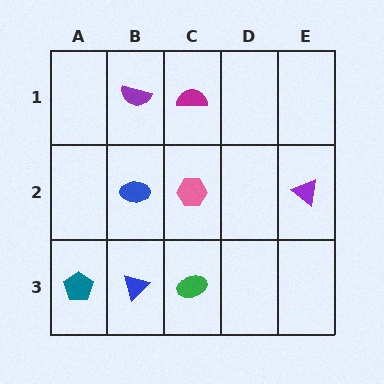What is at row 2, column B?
A blue ellipse.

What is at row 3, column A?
A teal pentagon.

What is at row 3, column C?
A green ellipse.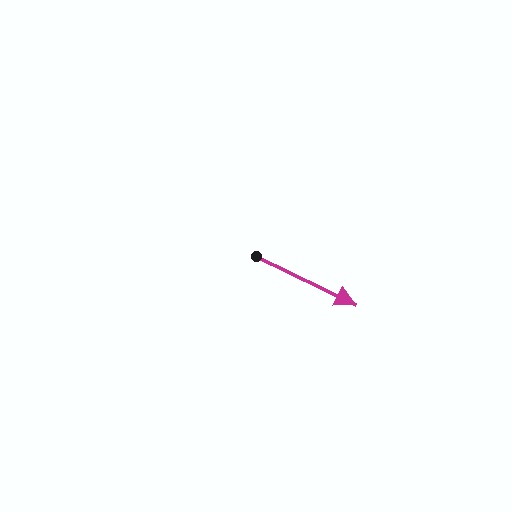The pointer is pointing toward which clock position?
Roughly 4 o'clock.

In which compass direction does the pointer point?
Southeast.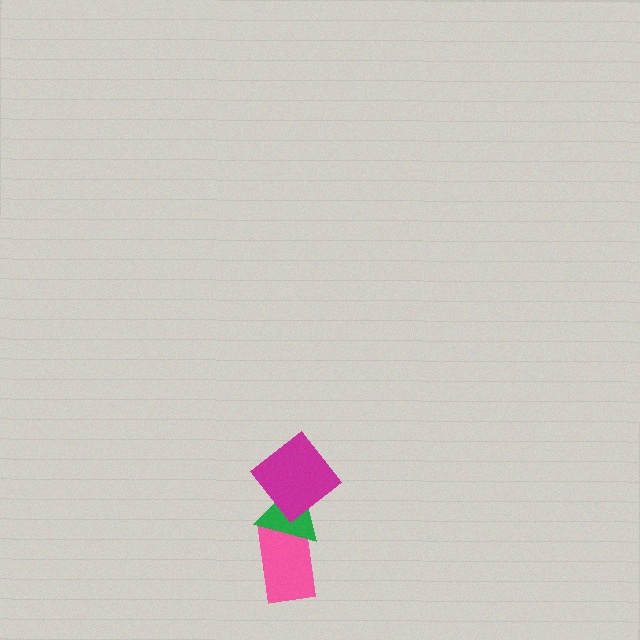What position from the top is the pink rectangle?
The pink rectangle is 3rd from the top.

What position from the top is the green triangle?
The green triangle is 2nd from the top.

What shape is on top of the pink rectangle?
The green triangle is on top of the pink rectangle.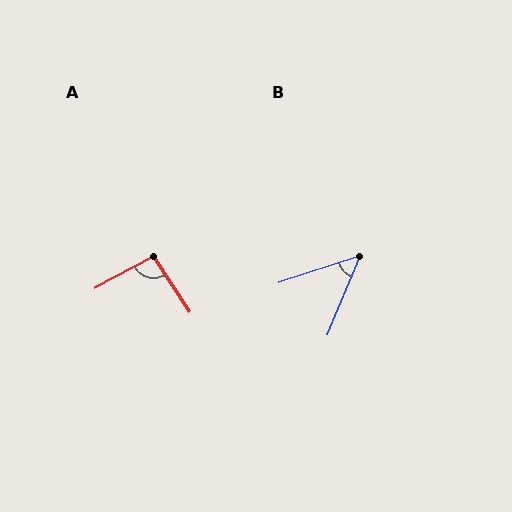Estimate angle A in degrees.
Approximately 95 degrees.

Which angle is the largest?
A, at approximately 95 degrees.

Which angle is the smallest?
B, at approximately 49 degrees.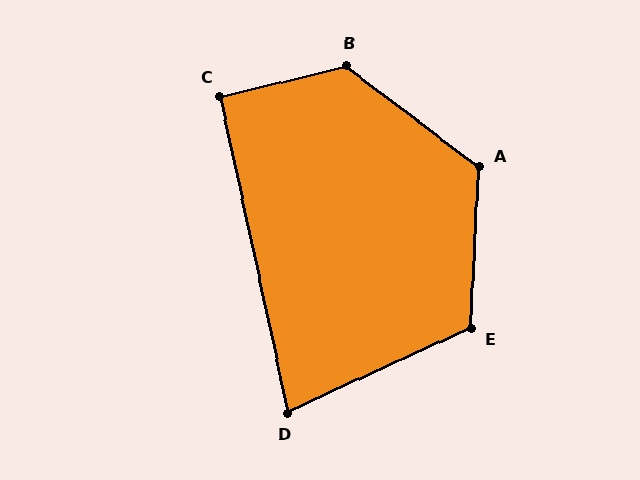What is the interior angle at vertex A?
Approximately 124 degrees (obtuse).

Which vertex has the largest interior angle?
B, at approximately 130 degrees.